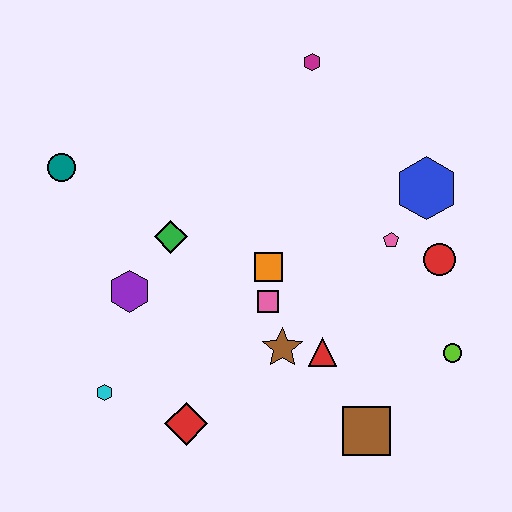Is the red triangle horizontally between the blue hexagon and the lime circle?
No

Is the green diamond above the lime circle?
Yes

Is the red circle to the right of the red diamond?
Yes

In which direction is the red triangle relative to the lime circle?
The red triangle is to the left of the lime circle.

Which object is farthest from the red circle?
The teal circle is farthest from the red circle.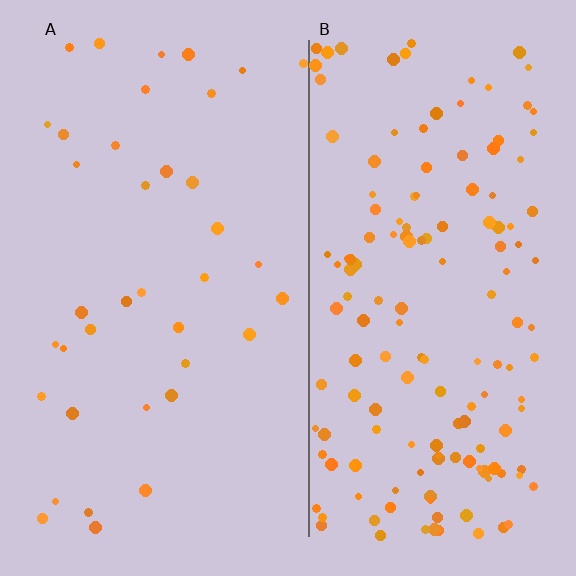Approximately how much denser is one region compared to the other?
Approximately 4.0× — region B over region A.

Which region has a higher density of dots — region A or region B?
B (the right).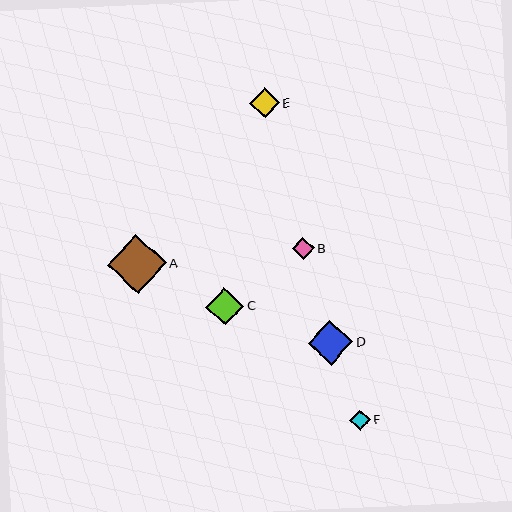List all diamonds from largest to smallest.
From largest to smallest: A, D, C, E, B, F.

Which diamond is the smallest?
Diamond F is the smallest with a size of approximately 20 pixels.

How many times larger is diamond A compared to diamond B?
Diamond A is approximately 2.7 times the size of diamond B.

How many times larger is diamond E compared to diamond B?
Diamond E is approximately 1.4 times the size of diamond B.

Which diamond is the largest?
Diamond A is the largest with a size of approximately 59 pixels.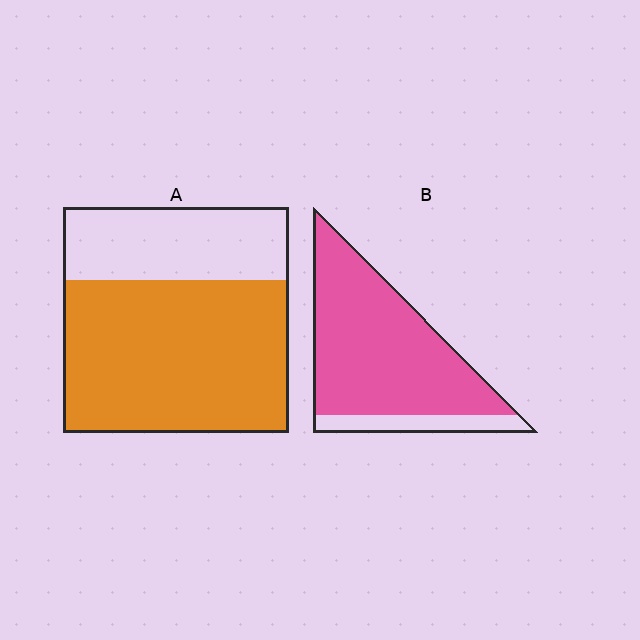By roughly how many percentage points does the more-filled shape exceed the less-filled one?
By roughly 15 percentage points (B over A).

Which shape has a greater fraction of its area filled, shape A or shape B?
Shape B.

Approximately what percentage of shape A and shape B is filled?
A is approximately 70% and B is approximately 85%.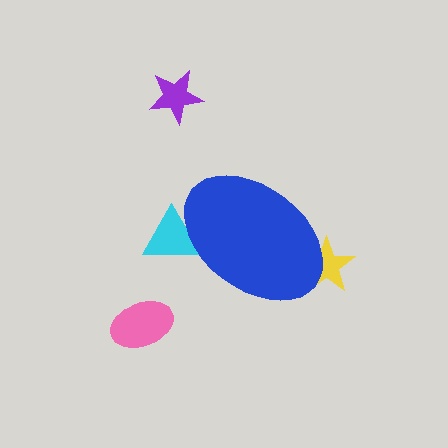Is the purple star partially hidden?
No, the purple star is fully visible.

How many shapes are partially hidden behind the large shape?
2 shapes are partially hidden.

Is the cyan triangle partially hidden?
Yes, the cyan triangle is partially hidden behind the blue ellipse.